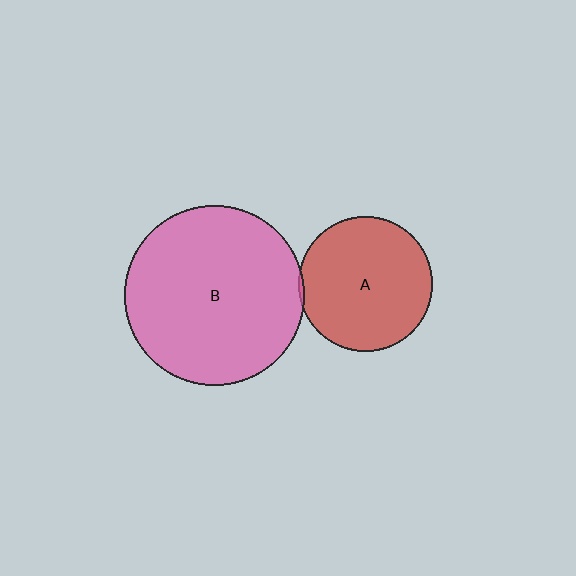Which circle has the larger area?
Circle B (pink).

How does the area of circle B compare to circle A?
Approximately 1.8 times.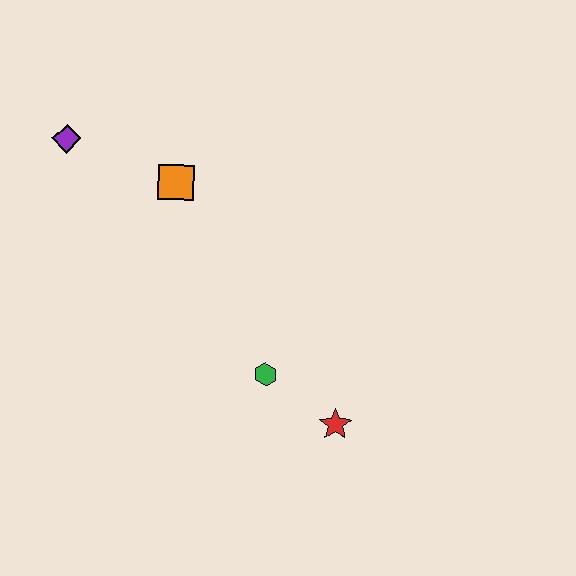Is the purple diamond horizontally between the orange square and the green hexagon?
No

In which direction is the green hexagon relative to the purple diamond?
The green hexagon is below the purple diamond.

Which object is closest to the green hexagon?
The red star is closest to the green hexagon.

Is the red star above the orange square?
No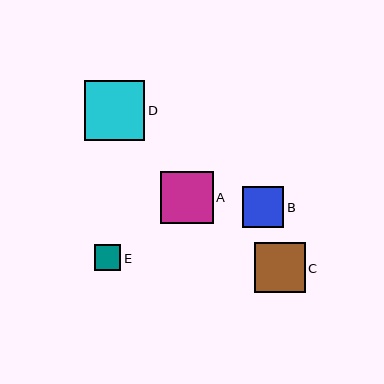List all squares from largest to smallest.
From largest to smallest: D, A, C, B, E.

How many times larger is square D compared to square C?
Square D is approximately 1.2 times the size of square C.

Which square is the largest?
Square D is the largest with a size of approximately 60 pixels.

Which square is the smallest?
Square E is the smallest with a size of approximately 27 pixels.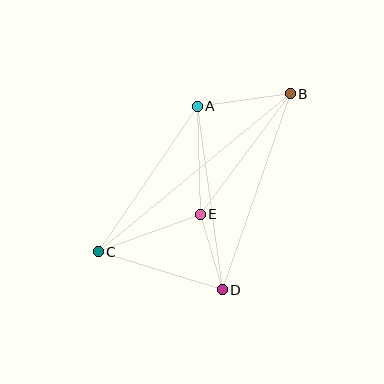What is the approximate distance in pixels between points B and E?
The distance between B and E is approximately 150 pixels.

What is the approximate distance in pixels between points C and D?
The distance between C and D is approximately 130 pixels.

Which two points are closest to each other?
Points D and E are closest to each other.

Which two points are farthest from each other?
Points B and C are farthest from each other.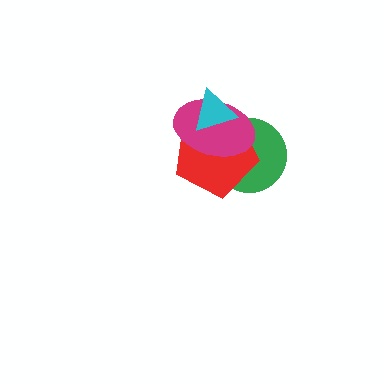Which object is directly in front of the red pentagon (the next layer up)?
The magenta ellipse is directly in front of the red pentagon.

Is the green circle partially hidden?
Yes, it is partially covered by another shape.